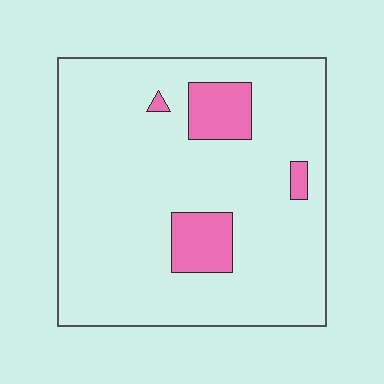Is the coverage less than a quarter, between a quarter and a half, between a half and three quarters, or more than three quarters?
Less than a quarter.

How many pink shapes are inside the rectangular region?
4.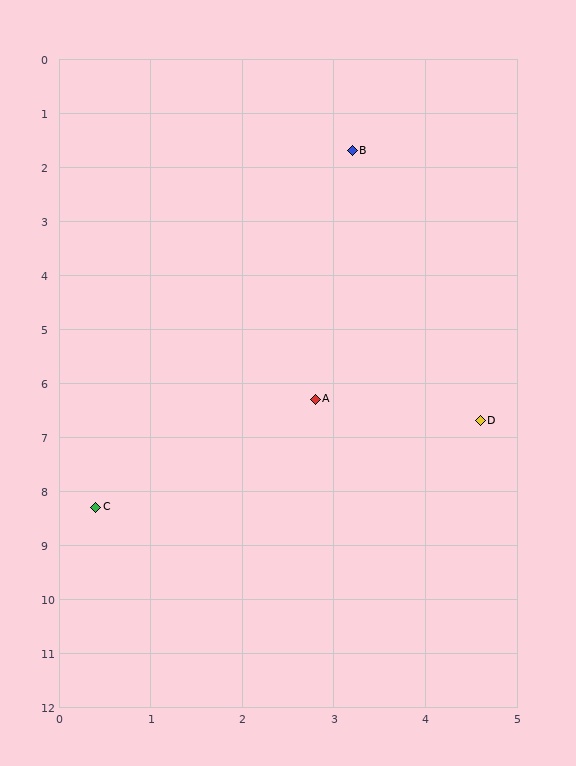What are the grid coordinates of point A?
Point A is at approximately (2.8, 6.3).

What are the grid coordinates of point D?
Point D is at approximately (4.6, 6.7).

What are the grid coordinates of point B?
Point B is at approximately (3.2, 1.7).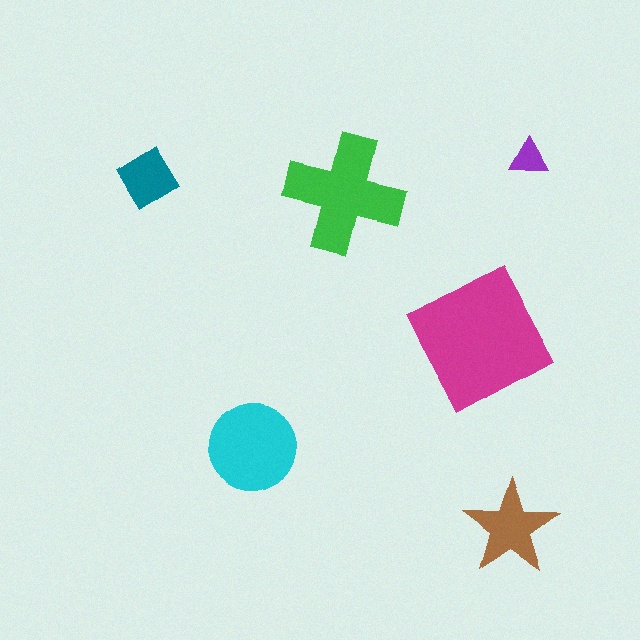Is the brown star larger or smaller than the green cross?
Smaller.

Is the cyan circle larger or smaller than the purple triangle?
Larger.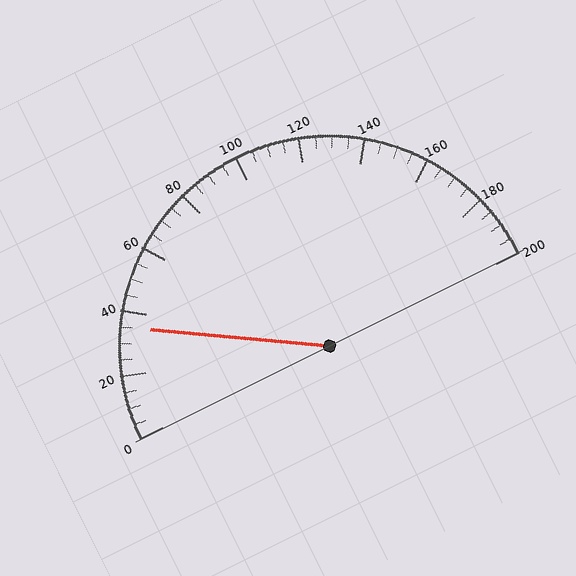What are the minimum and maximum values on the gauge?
The gauge ranges from 0 to 200.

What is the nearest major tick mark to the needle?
The nearest major tick mark is 40.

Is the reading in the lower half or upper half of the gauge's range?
The reading is in the lower half of the range (0 to 200).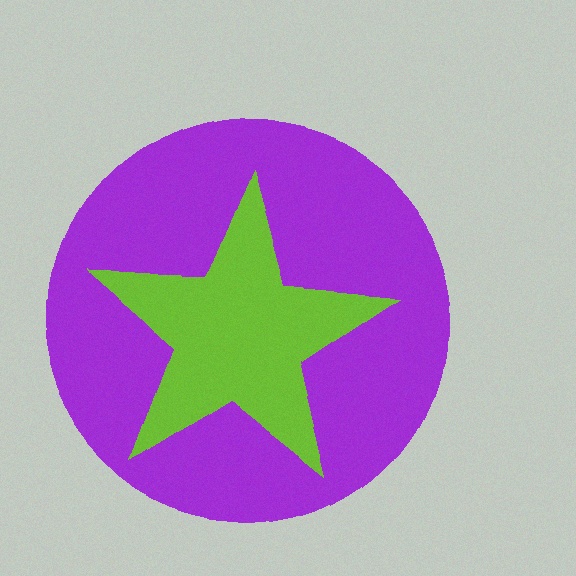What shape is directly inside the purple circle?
The lime star.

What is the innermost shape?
The lime star.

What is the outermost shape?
The purple circle.